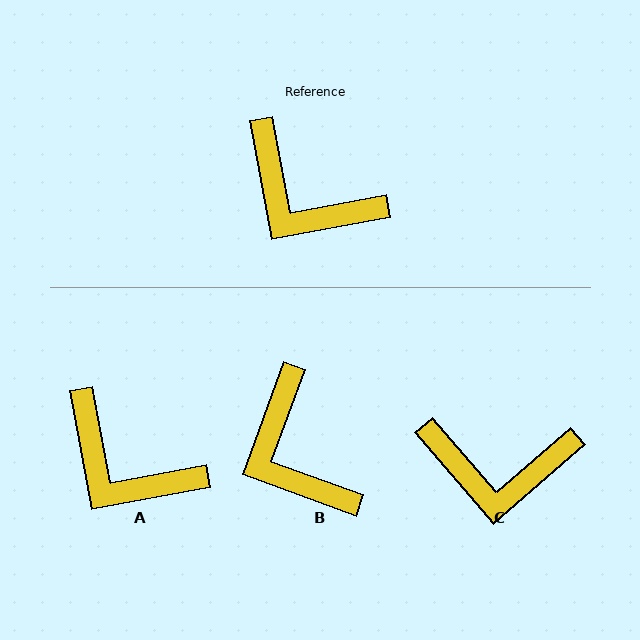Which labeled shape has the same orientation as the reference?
A.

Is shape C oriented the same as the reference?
No, it is off by about 30 degrees.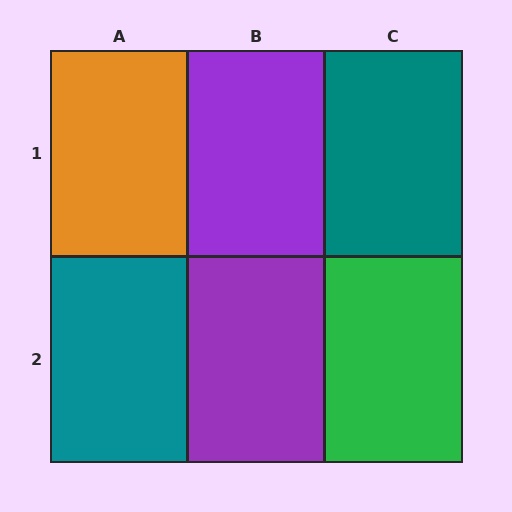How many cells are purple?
2 cells are purple.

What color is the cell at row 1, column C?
Teal.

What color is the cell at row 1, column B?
Purple.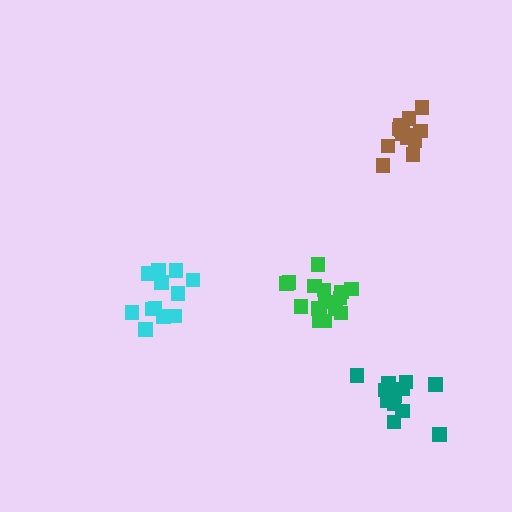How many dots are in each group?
Group 1: 16 dots, Group 2: 12 dots, Group 3: 15 dots, Group 4: 13 dots (56 total).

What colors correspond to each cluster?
The clusters are colored: green, teal, brown, cyan.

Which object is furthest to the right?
The brown cluster is rightmost.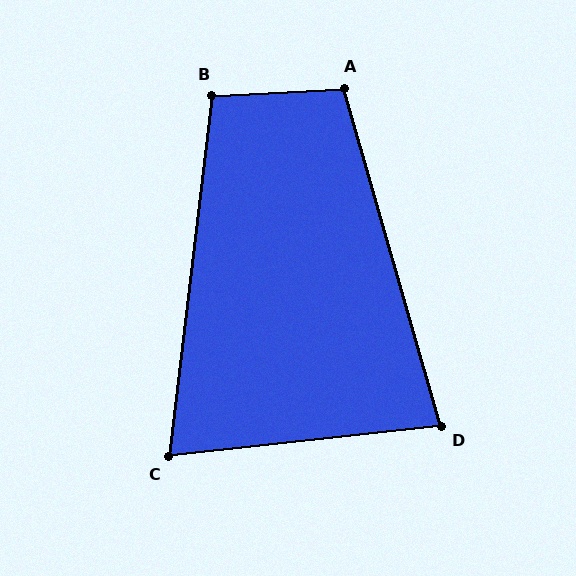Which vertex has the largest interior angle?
A, at approximately 103 degrees.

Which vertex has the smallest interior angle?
C, at approximately 77 degrees.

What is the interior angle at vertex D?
Approximately 80 degrees (acute).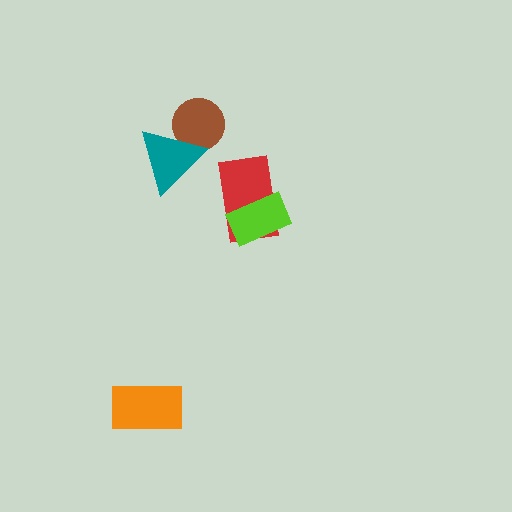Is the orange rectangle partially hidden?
No, no other shape covers it.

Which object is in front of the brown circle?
The teal triangle is in front of the brown circle.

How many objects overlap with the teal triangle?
1 object overlaps with the teal triangle.